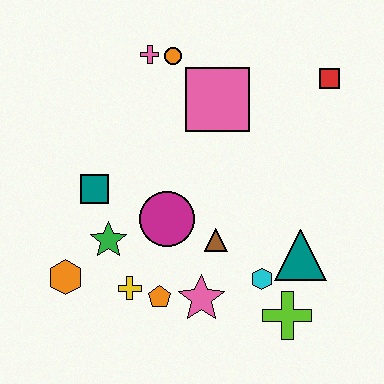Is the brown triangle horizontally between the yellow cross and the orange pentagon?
No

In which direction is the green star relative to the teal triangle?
The green star is to the left of the teal triangle.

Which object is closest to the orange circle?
The pink cross is closest to the orange circle.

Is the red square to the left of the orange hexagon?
No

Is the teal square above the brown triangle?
Yes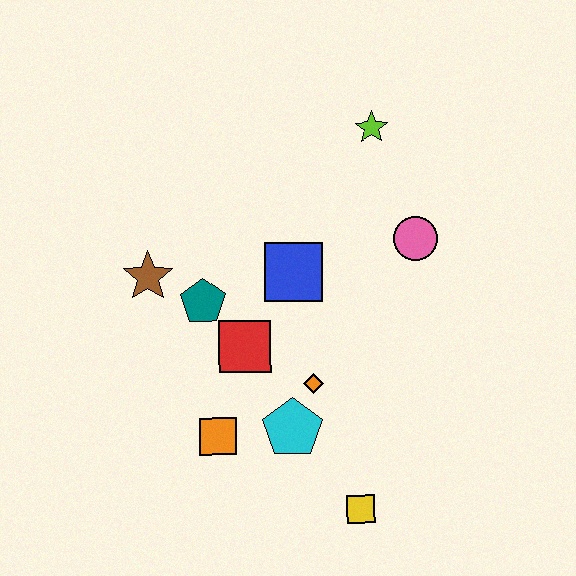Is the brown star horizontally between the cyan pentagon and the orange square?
No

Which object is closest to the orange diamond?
The cyan pentagon is closest to the orange diamond.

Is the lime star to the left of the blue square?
No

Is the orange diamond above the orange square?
Yes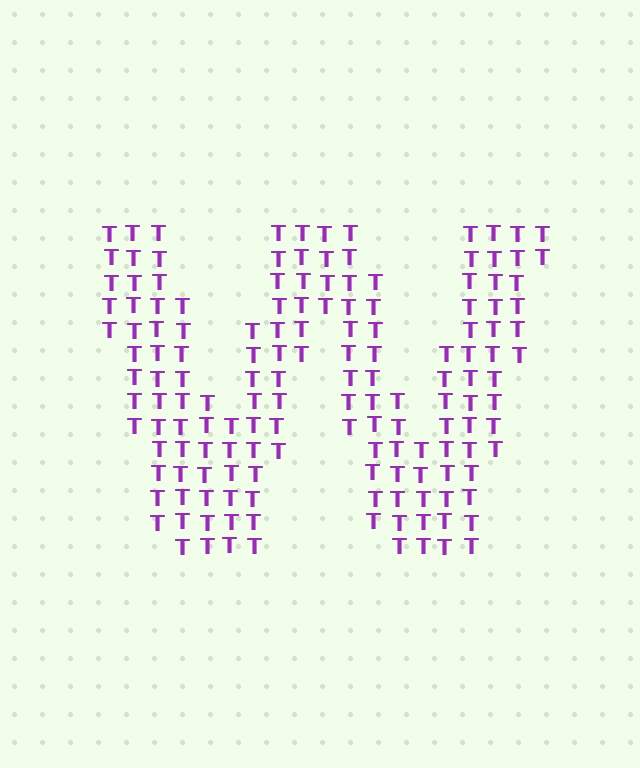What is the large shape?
The large shape is the letter W.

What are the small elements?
The small elements are letter T's.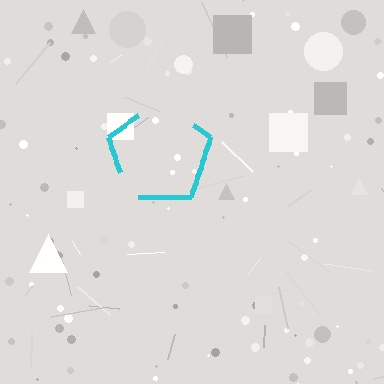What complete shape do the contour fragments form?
The contour fragments form a pentagon.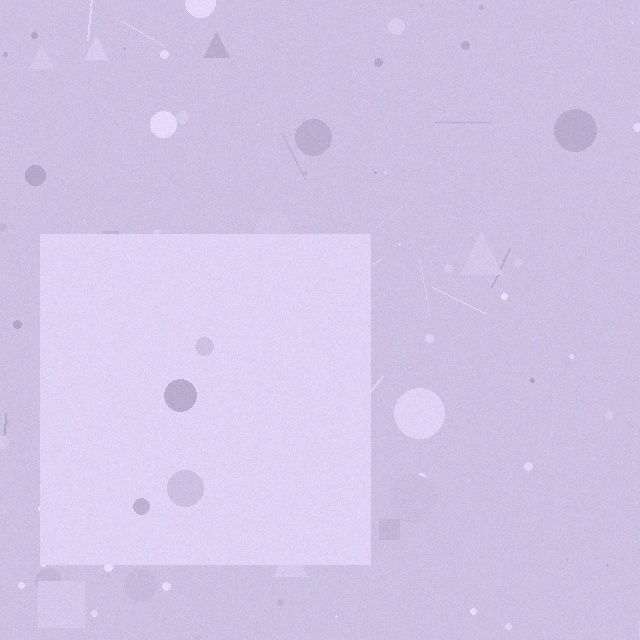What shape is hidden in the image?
A square is hidden in the image.